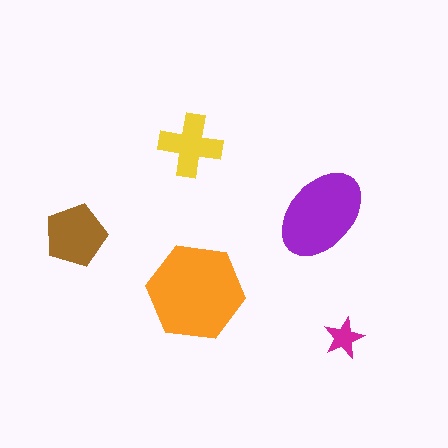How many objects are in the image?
There are 5 objects in the image.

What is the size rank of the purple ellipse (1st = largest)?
2nd.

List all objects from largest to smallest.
The orange hexagon, the purple ellipse, the brown pentagon, the yellow cross, the magenta star.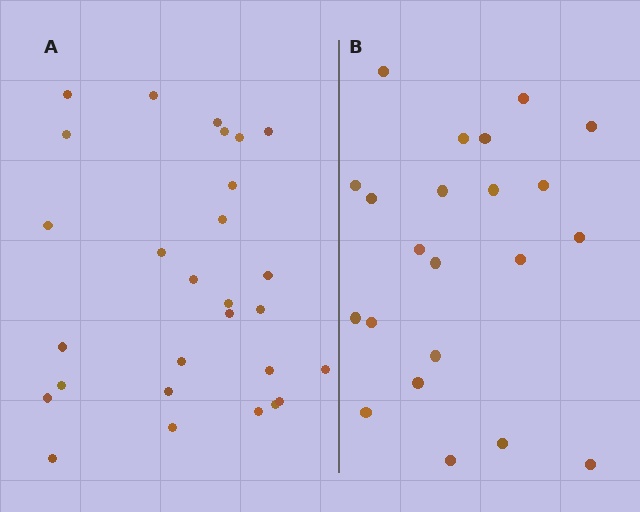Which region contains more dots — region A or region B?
Region A (the left region) has more dots.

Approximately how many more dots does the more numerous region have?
Region A has about 6 more dots than region B.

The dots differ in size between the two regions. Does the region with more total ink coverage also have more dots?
No. Region B has more total ink coverage because its dots are larger, but region A actually contains more individual dots. Total area can be misleading — the number of items is what matters here.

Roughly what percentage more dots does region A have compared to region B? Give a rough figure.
About 25% more.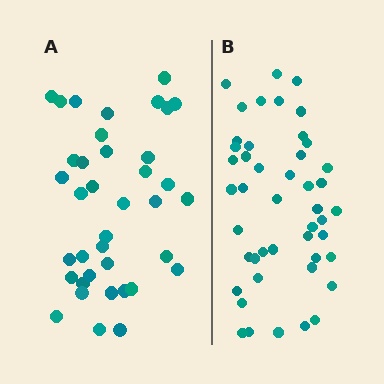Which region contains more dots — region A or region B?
Region B (the right region) has more dots.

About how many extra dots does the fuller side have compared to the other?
Region B has roughly 8 or so more dots than region A.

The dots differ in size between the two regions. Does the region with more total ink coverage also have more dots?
No. Region A has more total ink coverage because its dots are larger, but region B actually contains more individual dots. Total area can be misleading — the number of items is what matters here.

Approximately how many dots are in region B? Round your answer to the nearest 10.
About 50 dots. (The exact count is 46, which rounds to 50.)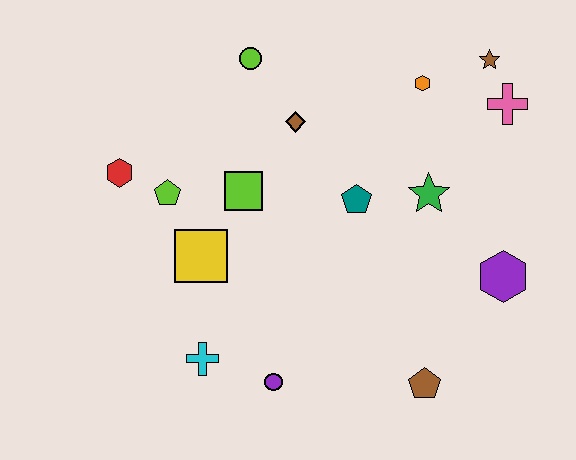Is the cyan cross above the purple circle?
Yes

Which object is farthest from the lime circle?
The brown pentagon is farthest from the lime circle.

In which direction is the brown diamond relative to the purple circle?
The brown diamond is above the purple circle.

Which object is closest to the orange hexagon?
The brown star is closest to the orange hexagon.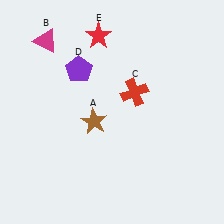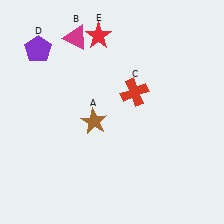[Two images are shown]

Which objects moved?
The objects that moved are: the magenta triangle (B), the purple pentagon (D).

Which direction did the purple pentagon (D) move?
The purple pentagon (D) moved left.